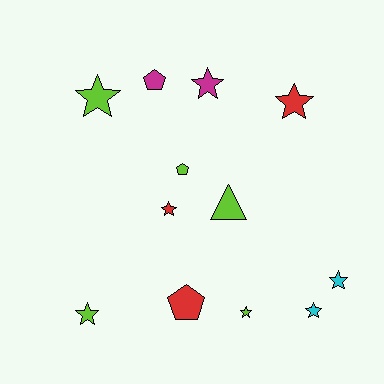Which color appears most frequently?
Lime, with 5 objects.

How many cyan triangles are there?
There are no cyan triangles.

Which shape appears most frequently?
Star, with 8 objects.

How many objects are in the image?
There are 12 objects.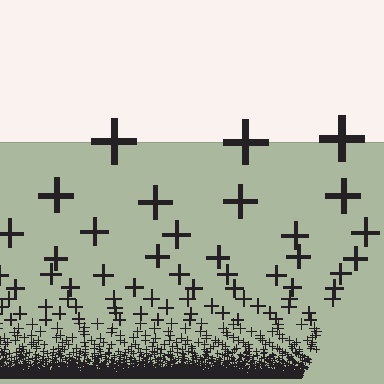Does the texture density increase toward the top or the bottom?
Density increases toward the bottom.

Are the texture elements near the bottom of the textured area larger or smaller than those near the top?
Smaller. The gradient is inverted — elements near the bottom are smaller and denser.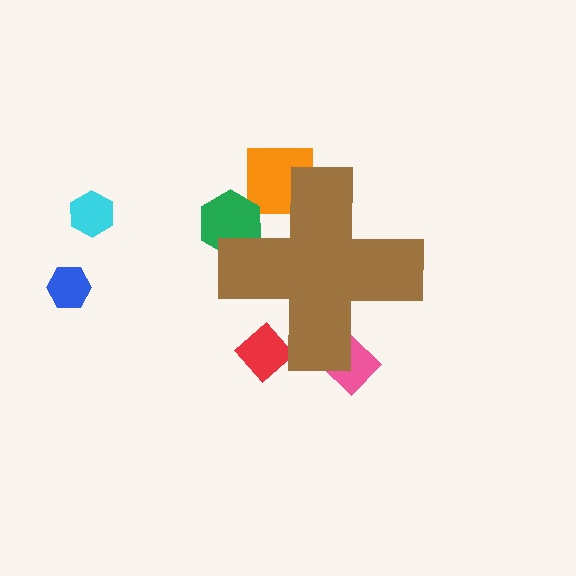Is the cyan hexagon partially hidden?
No, the cyan hexagon is fully visible.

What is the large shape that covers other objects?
A brown cross.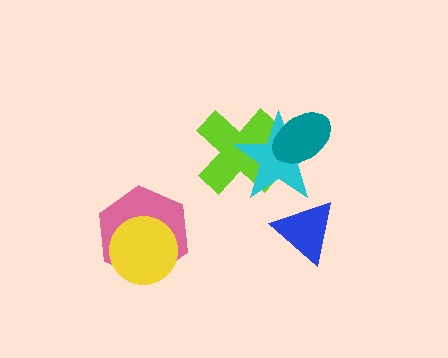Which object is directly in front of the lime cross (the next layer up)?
The cyan star is directly in front of the lime cross.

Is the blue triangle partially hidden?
Yes, it is partially covered by another shape.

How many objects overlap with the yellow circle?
1 object overlaps with the yellow circle.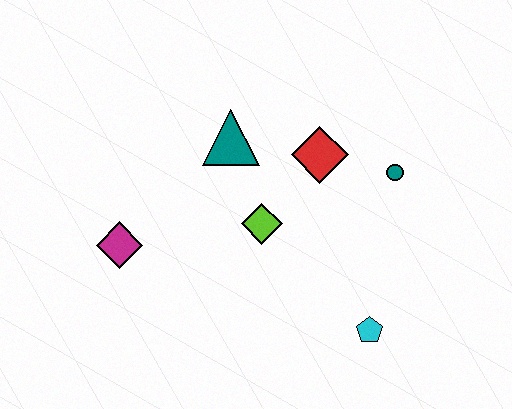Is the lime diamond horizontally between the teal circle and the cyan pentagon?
No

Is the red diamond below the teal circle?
No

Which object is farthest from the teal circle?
The magenta diamond is farthest from the teal circle.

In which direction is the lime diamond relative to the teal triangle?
The lime diamond is below the teal triangle.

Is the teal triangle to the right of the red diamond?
No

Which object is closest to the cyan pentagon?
The lime diamond is closest to the cyan pentagon.